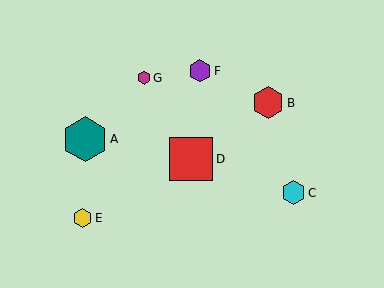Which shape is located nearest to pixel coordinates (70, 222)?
The yellow hexagon (labeled E) at (83, 218) is nearest to that location.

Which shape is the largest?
The teal hexagon (labeled A) is the largest.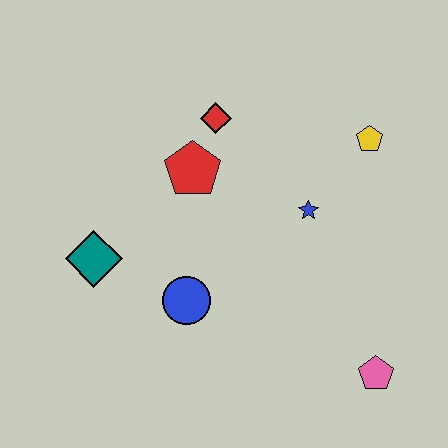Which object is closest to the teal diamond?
The blue circle is closest to the teal diamond.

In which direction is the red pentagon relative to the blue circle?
The red pentagon is above the blue circle.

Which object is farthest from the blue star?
The teal diamond is farthest from the blue star.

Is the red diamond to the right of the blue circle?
Yes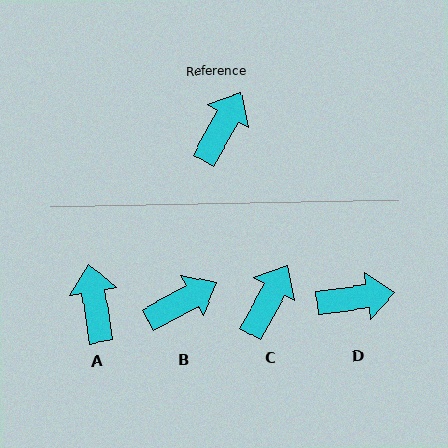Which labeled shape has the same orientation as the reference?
C.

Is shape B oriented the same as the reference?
No, it is off by about 32 degrees.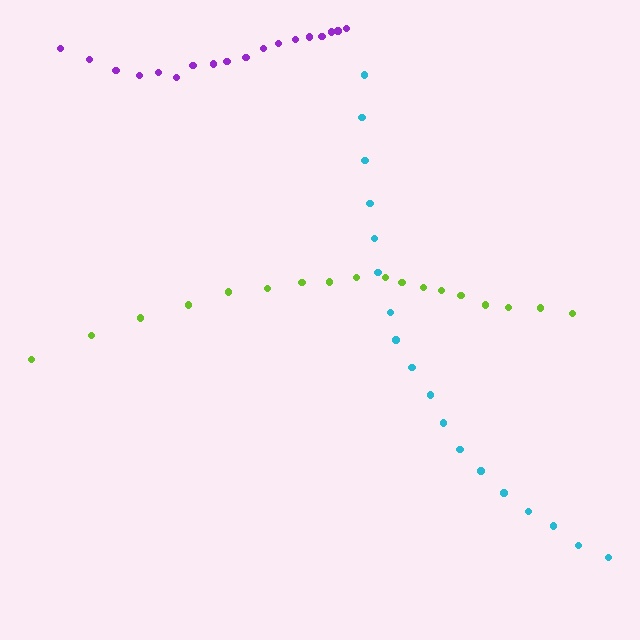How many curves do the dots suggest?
There are 3 distinct paths.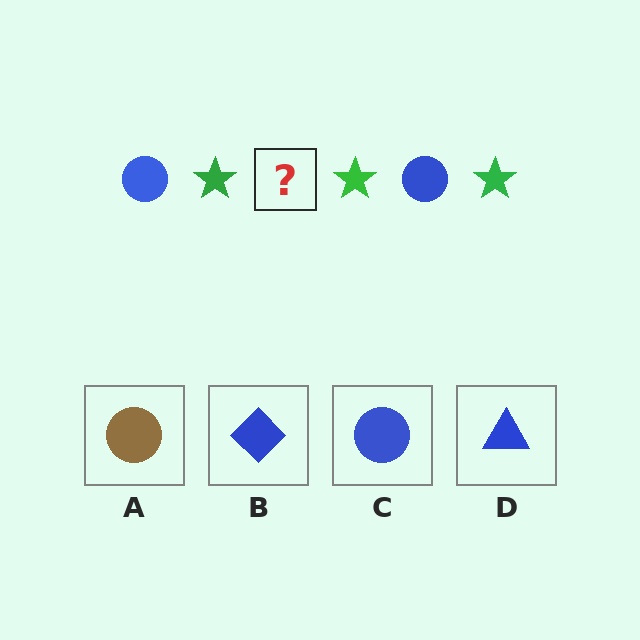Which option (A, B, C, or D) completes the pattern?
C.